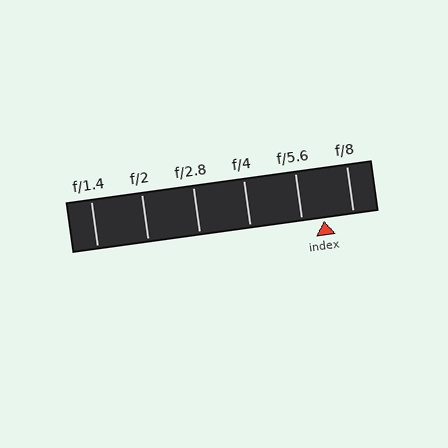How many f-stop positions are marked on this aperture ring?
There are 6 f-stop positions marked.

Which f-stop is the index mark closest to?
The index mark is closest to f/5.6.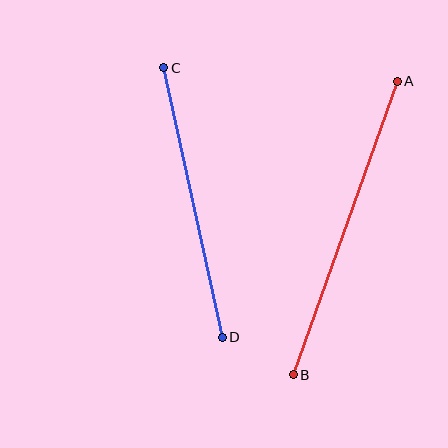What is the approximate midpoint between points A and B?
The midpoint is at approximately (345, 228) pixels.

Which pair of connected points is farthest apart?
Points A and B are farthest apart.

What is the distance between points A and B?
The distance is approximately 312 pixels.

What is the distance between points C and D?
The distance is approximately 276 pixels.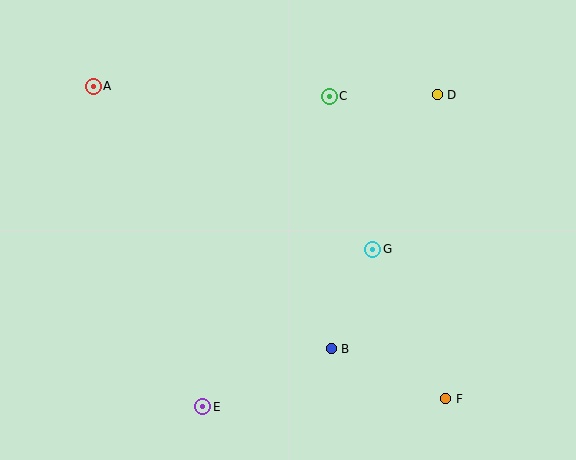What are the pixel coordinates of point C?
Point C is at (329, 96).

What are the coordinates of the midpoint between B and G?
The midpoint between B and G is at (352, 299).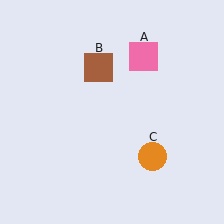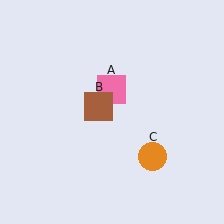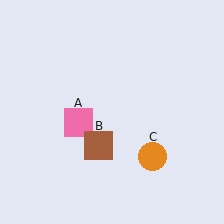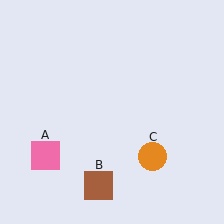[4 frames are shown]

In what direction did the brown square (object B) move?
The brown square (object B) moved down.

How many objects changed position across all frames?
2 objects changed position: pink square (object A), brown square (object B).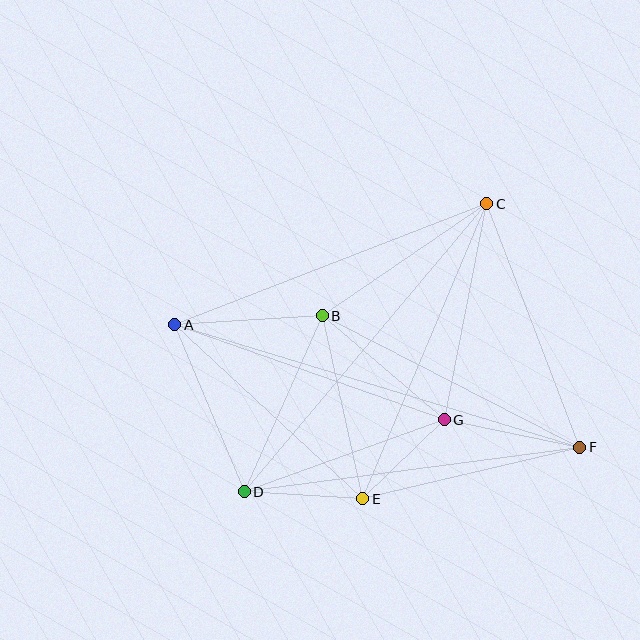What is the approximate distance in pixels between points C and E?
The distance between C and E is approximately 320 pixels.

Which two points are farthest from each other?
Points A and F are farthest from each other.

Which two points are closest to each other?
Points E and G are closest to each other.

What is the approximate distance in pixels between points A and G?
The distance between A and G is approximately 286 pixels.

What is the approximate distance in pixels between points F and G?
The distance between F and G is approximately 138 pixels.